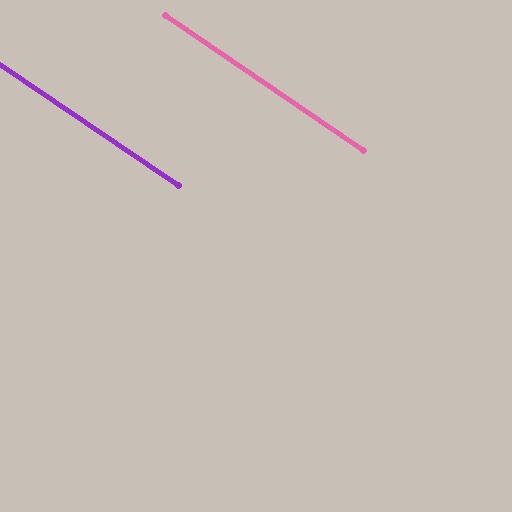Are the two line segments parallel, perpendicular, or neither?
Parallel — their directions differ by only 0.4°.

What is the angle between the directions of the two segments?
Approximately 0 degrees.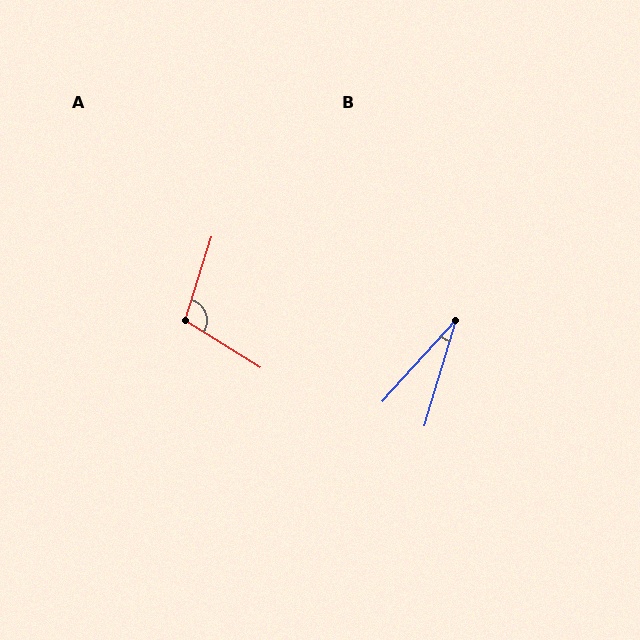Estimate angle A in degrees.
Approximately 104 degrees.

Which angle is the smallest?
B, at approximately 26 degrees.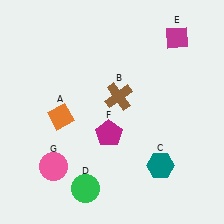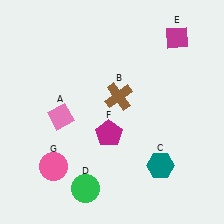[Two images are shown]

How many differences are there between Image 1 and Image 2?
There is 1 difference between the two images.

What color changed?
The diamond (A) changed from orange in Image 1 to pink in Image 2.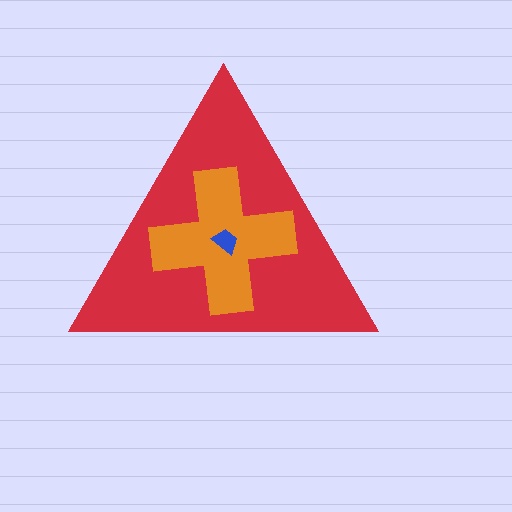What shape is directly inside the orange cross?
The blue trapezoid.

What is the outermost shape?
The red triangle.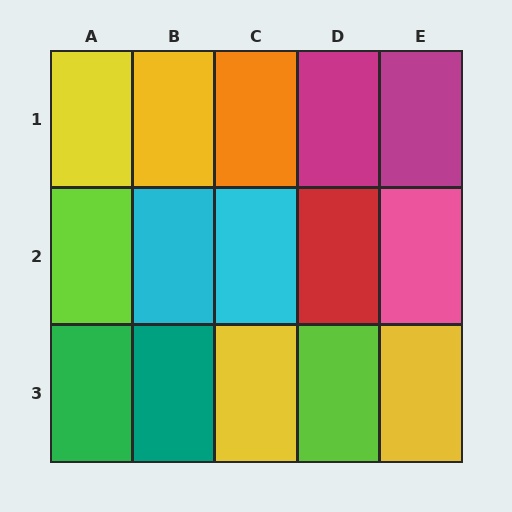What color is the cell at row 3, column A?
Green.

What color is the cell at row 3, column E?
Yellow.